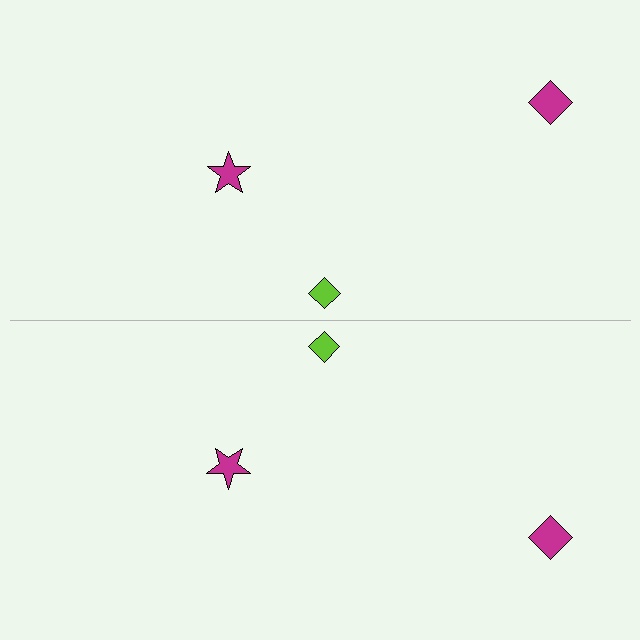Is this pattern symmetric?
Yes, this pattern has bilateral (reflection) symmetry.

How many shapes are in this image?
There are 6 shapes in this image.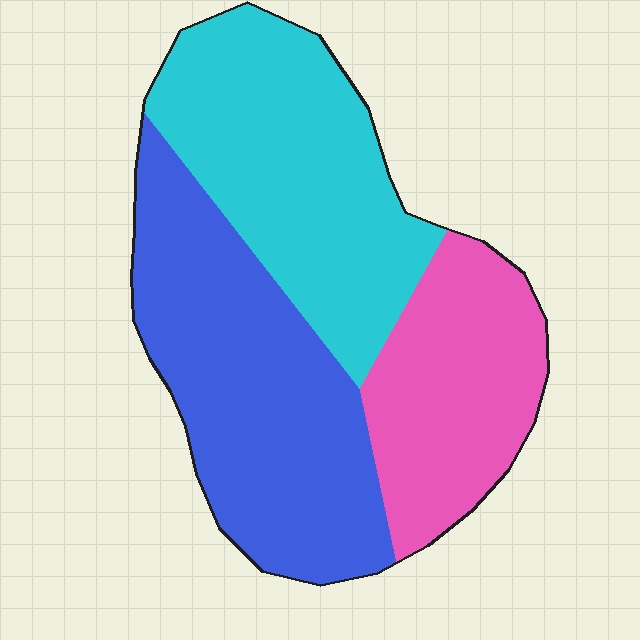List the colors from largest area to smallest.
From largest to smallest: blue, cyan, pink.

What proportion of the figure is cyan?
Cyan covers roughly 35% of the figure.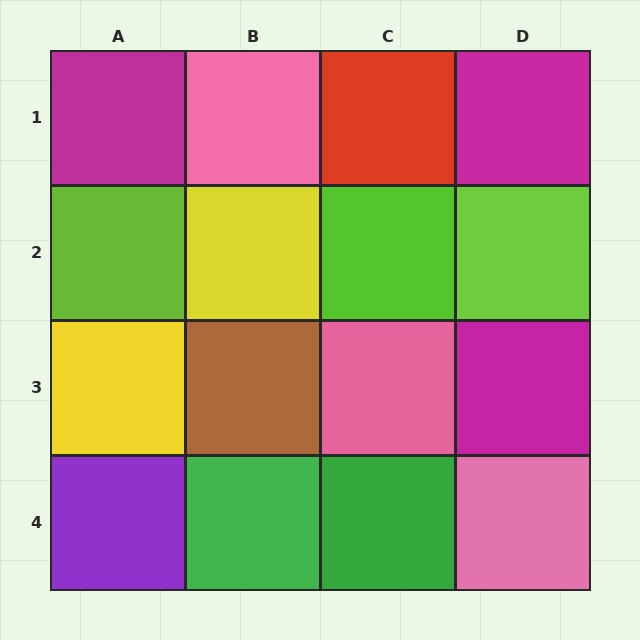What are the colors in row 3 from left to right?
Yellow, brown, pink, magenta.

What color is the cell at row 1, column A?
Magenta.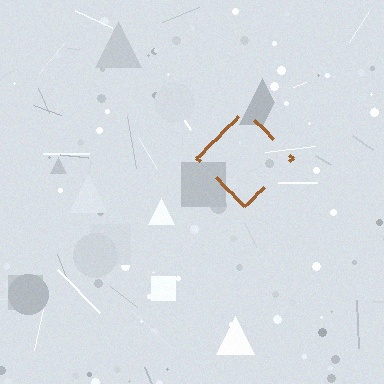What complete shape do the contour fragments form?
The contour fragments form a diamond.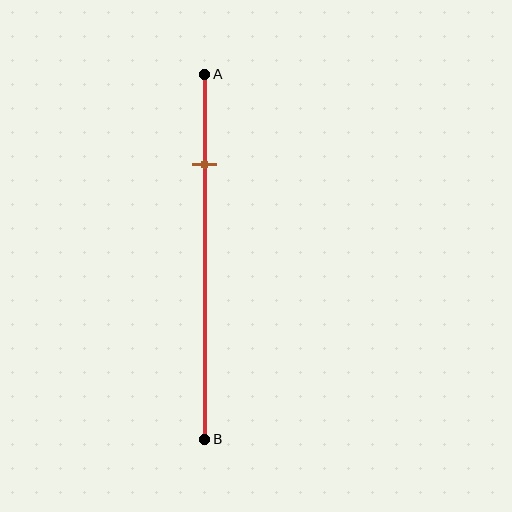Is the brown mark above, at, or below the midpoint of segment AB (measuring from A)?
The brown mark is above the midpoint of segment AB.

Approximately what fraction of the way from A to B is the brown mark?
The brown mark is approximately 25% of the way from A to B.